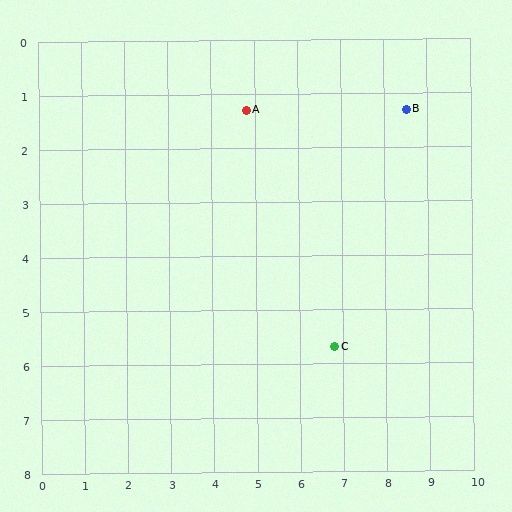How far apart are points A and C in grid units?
Points A and C are about 4.8 grid units apart.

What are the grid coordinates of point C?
Point C is at approximately (6.8, 5.7).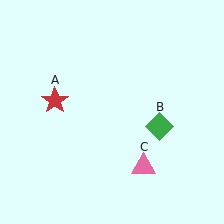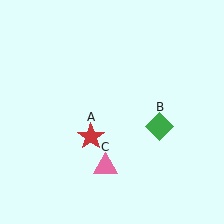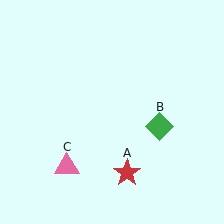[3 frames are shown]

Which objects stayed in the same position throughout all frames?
Green diamond (object B) remained stationary.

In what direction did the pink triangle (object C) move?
The pink triangle (object C) moved left.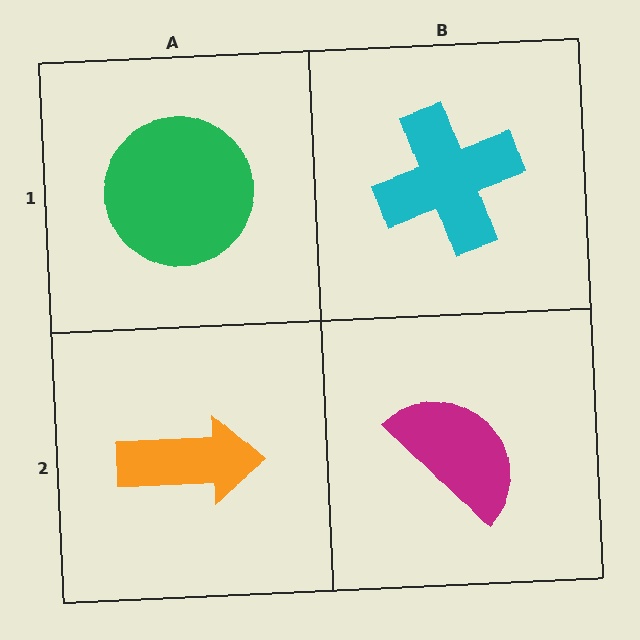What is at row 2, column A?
An orange arrow.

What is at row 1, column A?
A green circle.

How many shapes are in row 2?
2 shapes.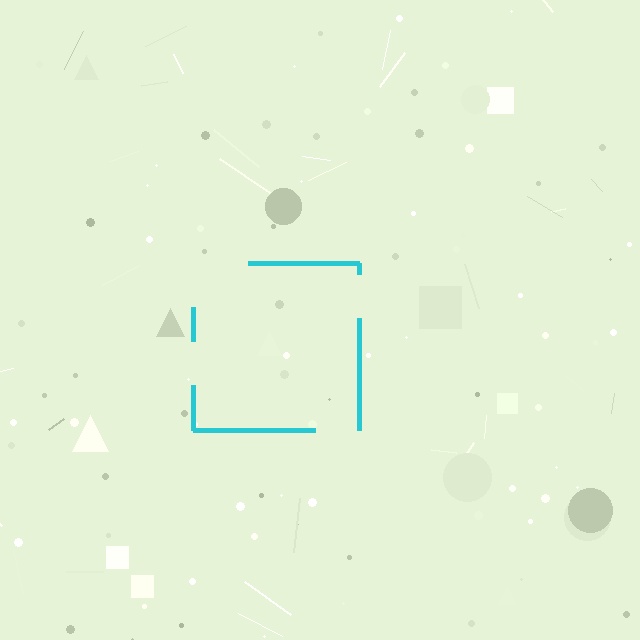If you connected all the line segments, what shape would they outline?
They would outline a square.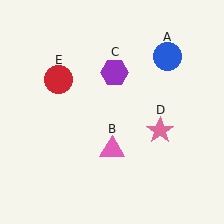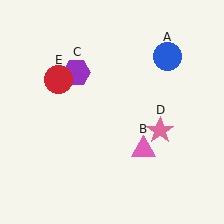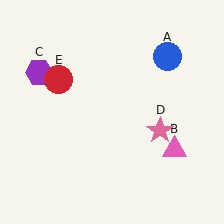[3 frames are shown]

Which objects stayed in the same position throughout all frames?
Blue circle (object A) and pink star (object D) and red circle (object E) remained stationary.